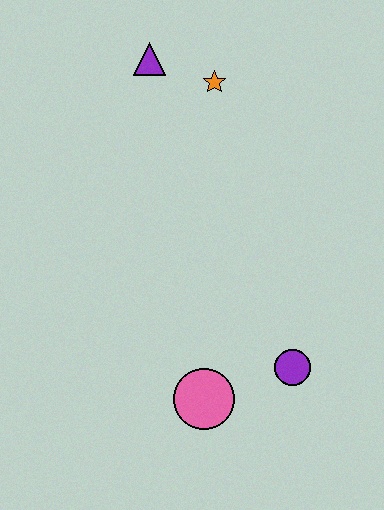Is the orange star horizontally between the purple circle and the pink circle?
Yes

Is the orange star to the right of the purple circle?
No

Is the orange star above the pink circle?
Yes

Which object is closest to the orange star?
The purple triangle is closest to the orange star.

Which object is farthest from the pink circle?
The purple triangle is farthest from the pink circle.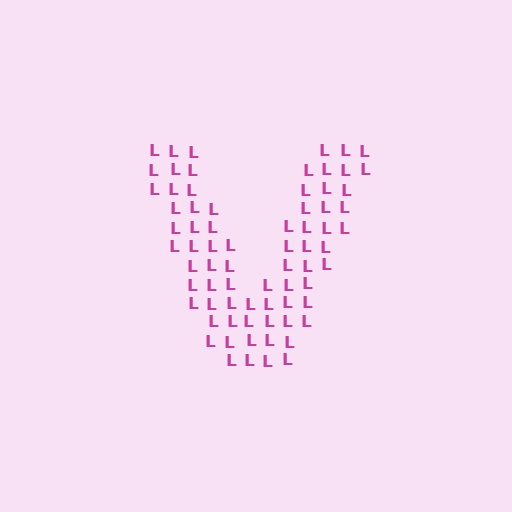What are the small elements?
The small elements are letter L's.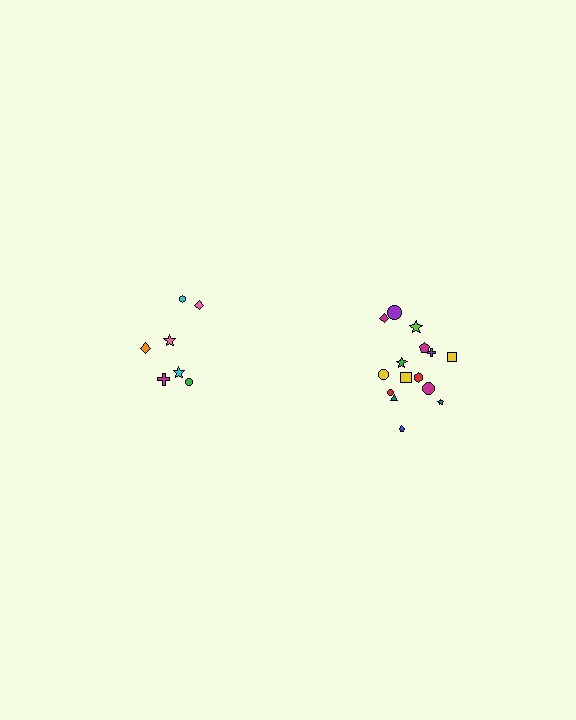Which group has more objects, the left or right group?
The right group.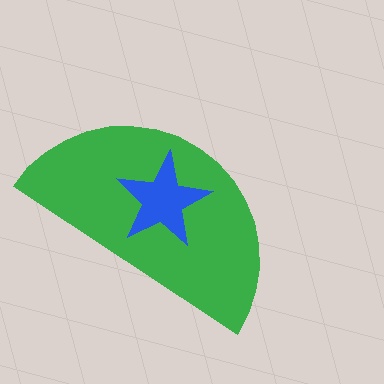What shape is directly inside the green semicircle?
The blue star.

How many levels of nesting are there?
2.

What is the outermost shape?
The green semicircle.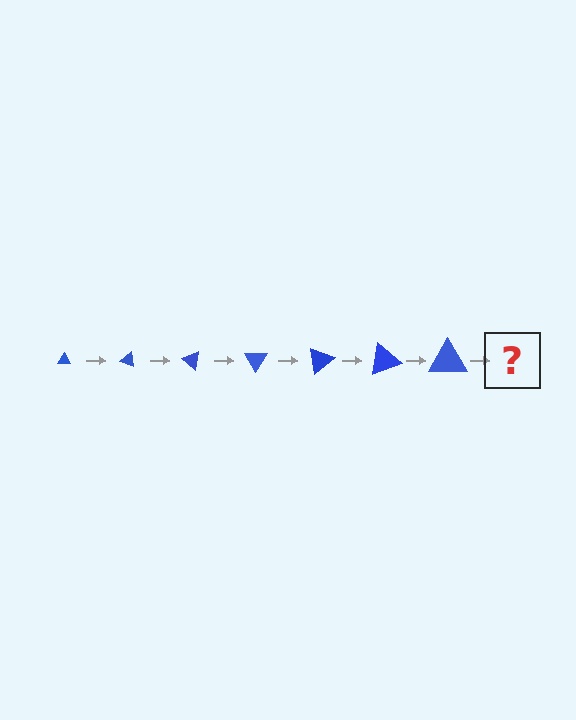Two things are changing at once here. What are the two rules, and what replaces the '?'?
The two rules are that the triangle grows larger each step and it rotates 20 degrees each step. The '?' should be a triangle, larger than the previous one and rotated 140 degrees from the start.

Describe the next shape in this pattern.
It should be a triangle, larger than the previous one and rotated 140 degrees from the start.